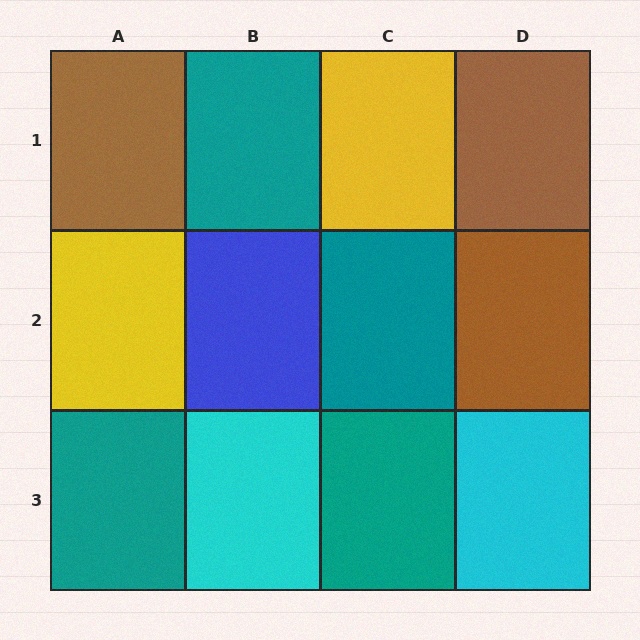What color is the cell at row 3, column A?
Teal.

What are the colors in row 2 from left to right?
Yellow, blue, teal, brown.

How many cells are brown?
3 cells are brown.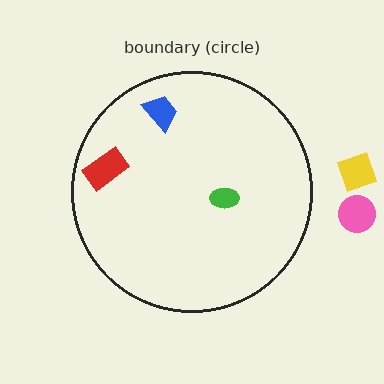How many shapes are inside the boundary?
3 inside, 2 outside.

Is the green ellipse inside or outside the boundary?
Inside.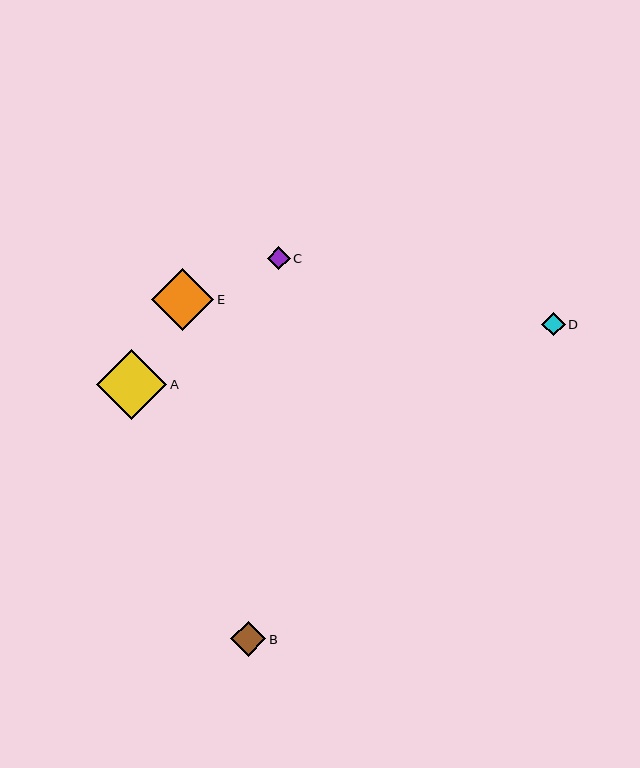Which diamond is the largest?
Diamond A is the largest with a size of approximately 70 pixels.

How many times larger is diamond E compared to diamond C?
Diamond E is approximately 2.7 times the size of diamond C.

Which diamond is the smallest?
Diamond C is the smallest with a size of approximately 23 pixels.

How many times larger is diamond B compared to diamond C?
Diamond B is approximately 1.5 times the size of diamond C.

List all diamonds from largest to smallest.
From largest to smallest: A, E, B, D, C.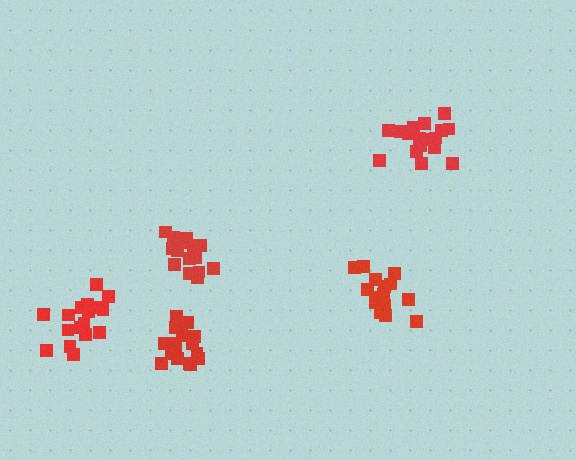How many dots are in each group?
Group 1: 18 dots, Group 2: 18 dots, Group 3: 15 dots, Group 4: 18 dots, Group 5: 15 dots (84 total).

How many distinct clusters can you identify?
There are 5 distinct clusters.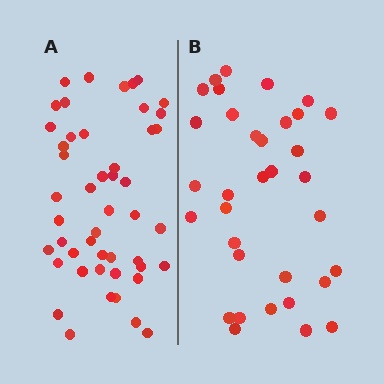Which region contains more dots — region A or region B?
Region A (the left region) has more dots.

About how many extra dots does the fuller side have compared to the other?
Region A has approximately 15 more dots than region B.